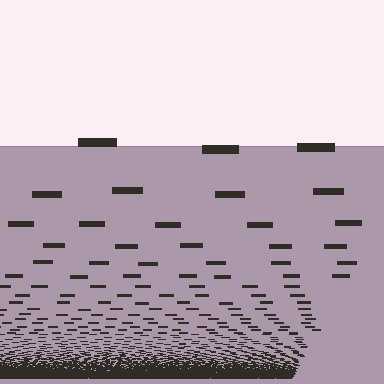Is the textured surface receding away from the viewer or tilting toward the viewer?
The surface appears to tilt toward the viewer. Texture elements get larger and sparser toward the top.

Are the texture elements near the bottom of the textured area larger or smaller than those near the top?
Smaller. The gradient is inverted — elements near the bottom are smaller and denser.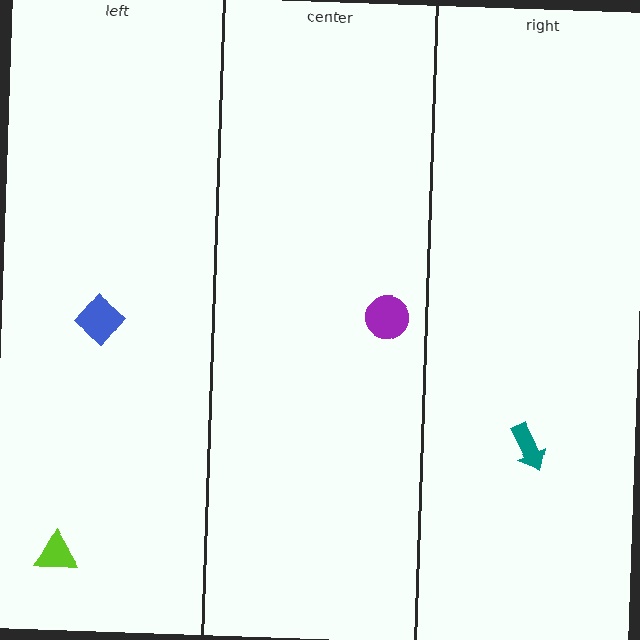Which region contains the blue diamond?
The left region.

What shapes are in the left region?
The blue diamond, the lime triangle.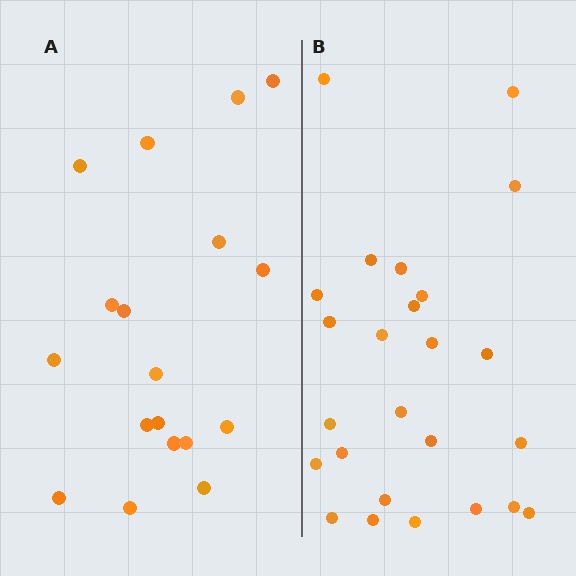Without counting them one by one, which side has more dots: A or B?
Region B (the right region) has more dots.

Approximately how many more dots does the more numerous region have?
Region B has roughly 8 or so more dots than region A.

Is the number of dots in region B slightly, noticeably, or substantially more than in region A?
Region B has noticeably more, but not dramatically so. The ratio is roughly 1.4 to 1.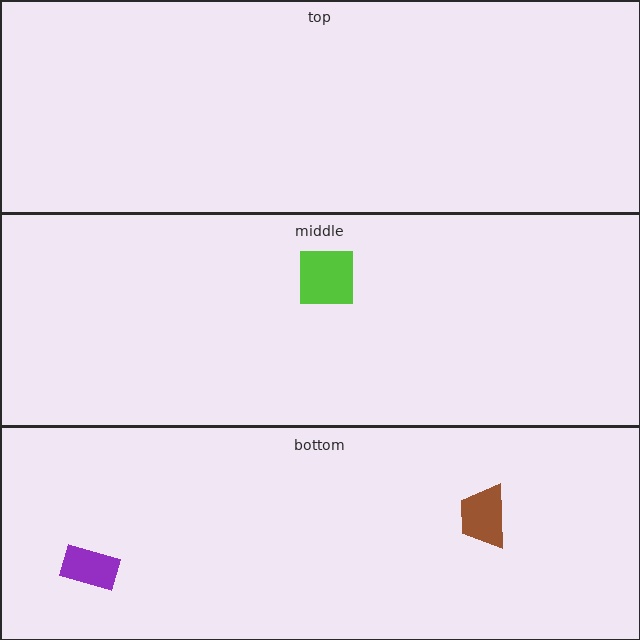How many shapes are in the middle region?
1.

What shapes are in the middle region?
The lime square.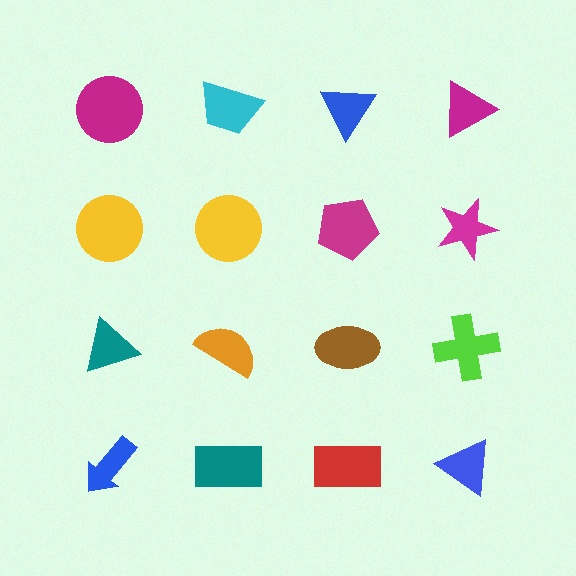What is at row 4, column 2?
A teal rectangle.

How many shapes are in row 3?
4 shapes.